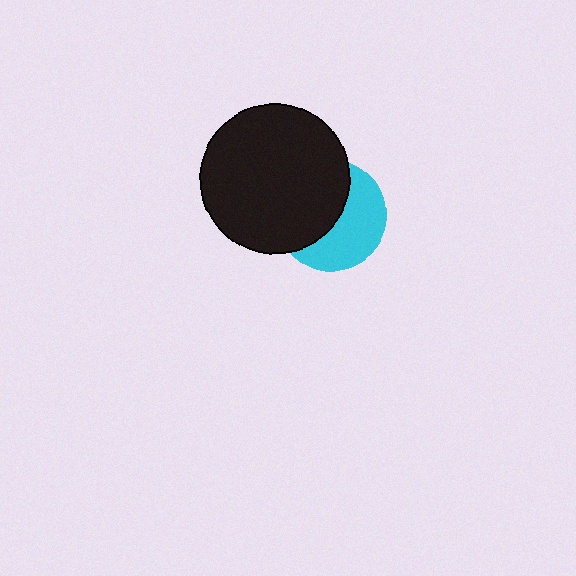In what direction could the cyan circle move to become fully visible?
The cyan circle could move right. That would shift it out from behind the black circle entirely.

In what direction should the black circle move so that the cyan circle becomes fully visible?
The black circle should move left. That is the shortest direction to clear the overlap and leave the cyan circle fully visible.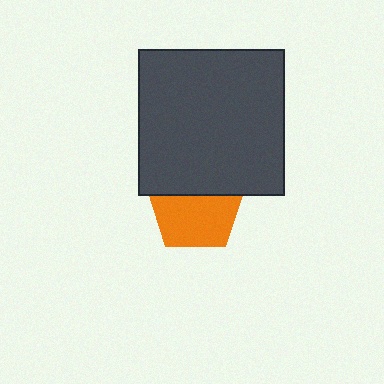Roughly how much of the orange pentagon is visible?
About half of it is visible (roughly 63%).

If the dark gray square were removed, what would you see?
You would see the complete orange pentagon.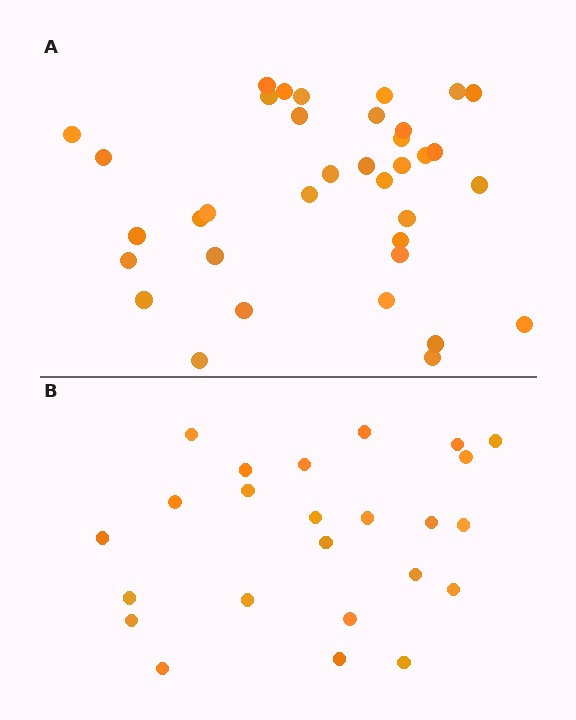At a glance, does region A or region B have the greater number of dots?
Region A (the top region) has more dots.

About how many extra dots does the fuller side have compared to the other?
Region A has roughly 12 or so more dots than region B.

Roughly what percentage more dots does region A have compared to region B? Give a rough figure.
About 50% more.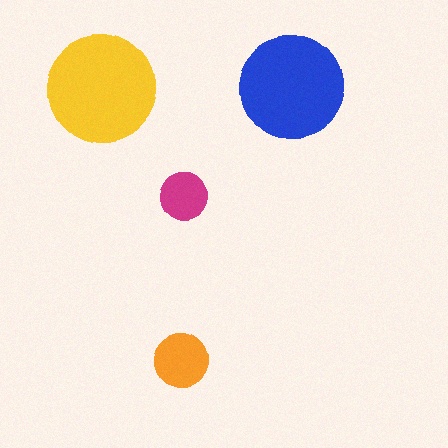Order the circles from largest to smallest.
the yellow one, the blue one, the orange one, the magenta one.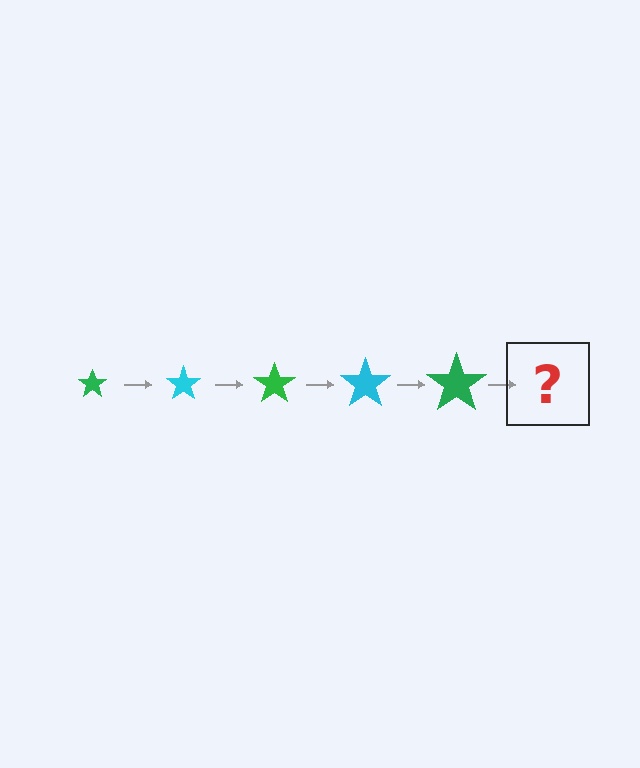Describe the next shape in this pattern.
It should be a cyan star, larger than the previous one.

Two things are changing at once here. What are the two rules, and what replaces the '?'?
The two rules are that the star grows larger each step and the color cycles through green and cyan. The '?' should be a cyan star, larger than the previous one.